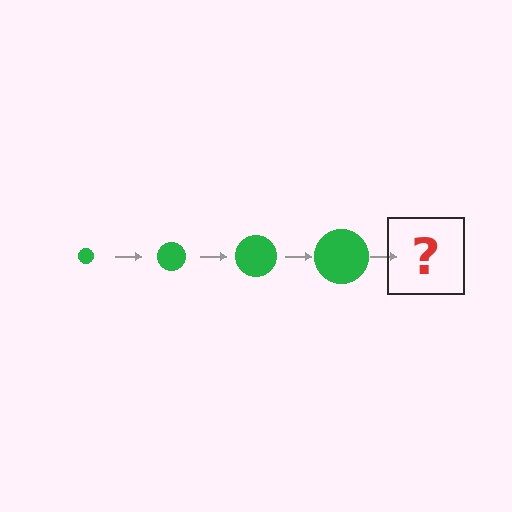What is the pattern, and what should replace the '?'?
The pattern is that the circle gets progressively larger each step. The '?' should be a green circle, larger than the previous one.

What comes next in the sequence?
The next element should be a green circle, larger than the previous one.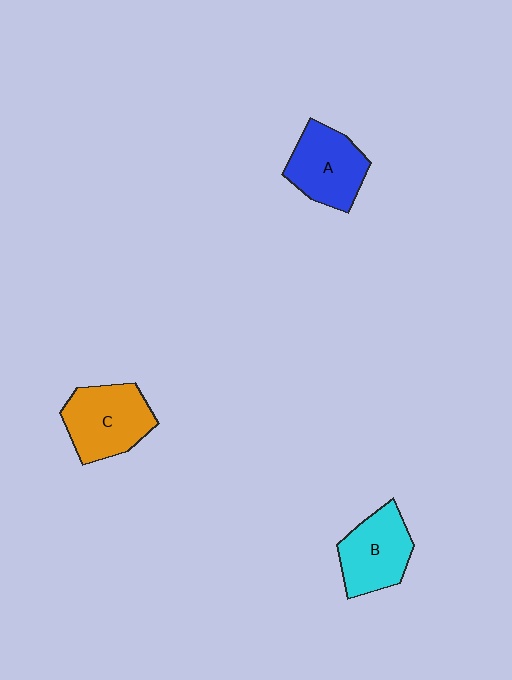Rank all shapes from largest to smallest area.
From largest to smallest: C (orange), A (blue), B (cyan).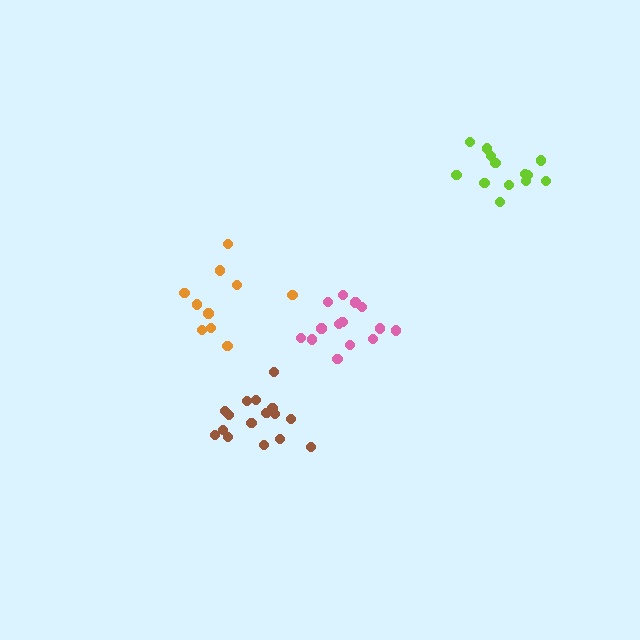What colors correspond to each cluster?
The clusters are colored: pink, orange, brown, lime.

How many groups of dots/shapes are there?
There are 4 groups.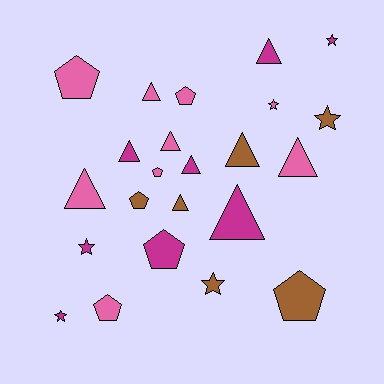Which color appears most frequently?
Pink, with 9 objects.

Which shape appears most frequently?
Triangle, with 10 objects.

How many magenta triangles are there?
There are 4 magenta triangles.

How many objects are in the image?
There are 23 objects.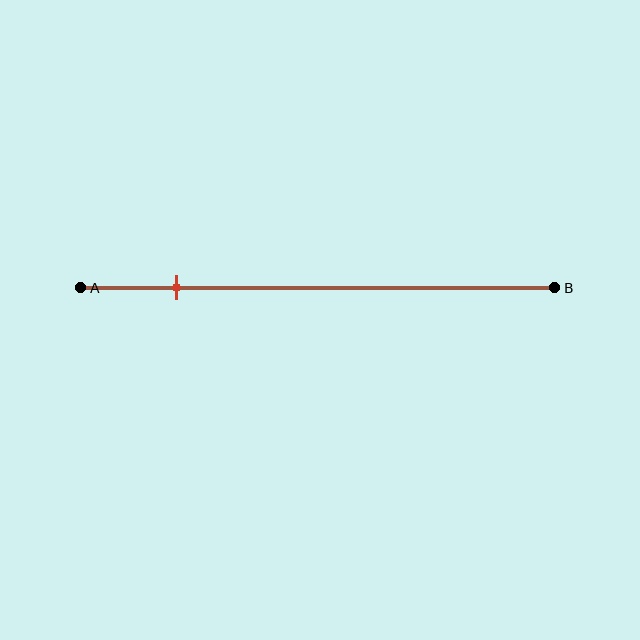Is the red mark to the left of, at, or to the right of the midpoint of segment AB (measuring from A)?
The red mark is to the left of the midpoint of segment AB.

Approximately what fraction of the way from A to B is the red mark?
The red mark is approximately 20% of the way from A to B.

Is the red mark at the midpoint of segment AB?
No, the mark is at about 20% from A, not at the 50% midpoint.